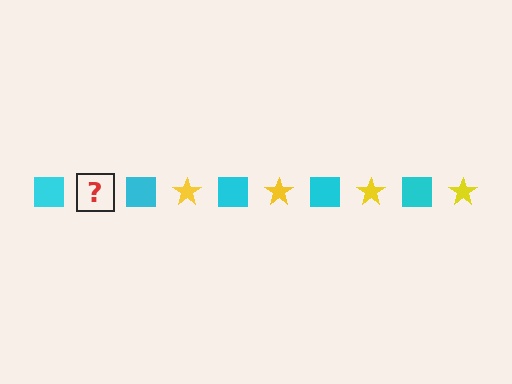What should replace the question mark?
The question mark should be replaced with a yellow star.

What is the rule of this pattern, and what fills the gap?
The rule is that the pattern alternates between cyan square and yellow star. The gap should be filled with a yellow star.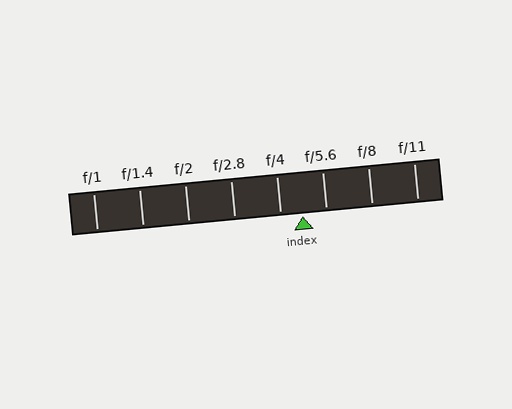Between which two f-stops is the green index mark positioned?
The index mark is between f/4 and f/5.6.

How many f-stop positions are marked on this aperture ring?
There are 8 f-stop positions marked.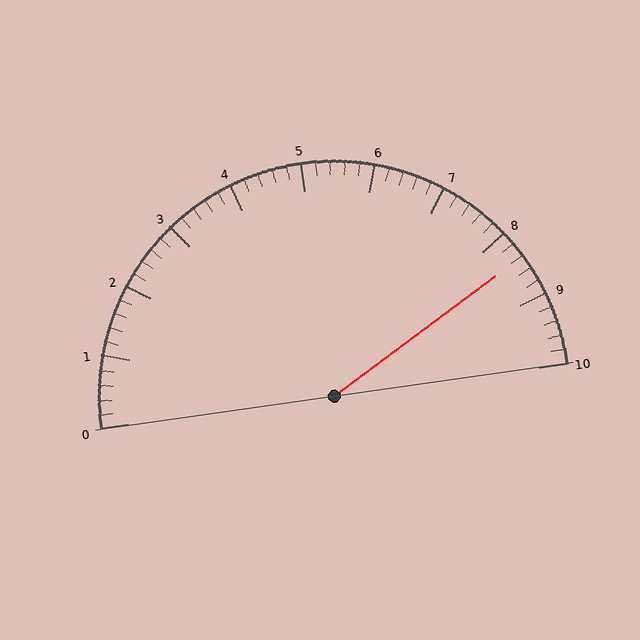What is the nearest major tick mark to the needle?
The nearest major tick mark is 8.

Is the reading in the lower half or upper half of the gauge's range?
The reading is in the upper half of the range (0 to 10).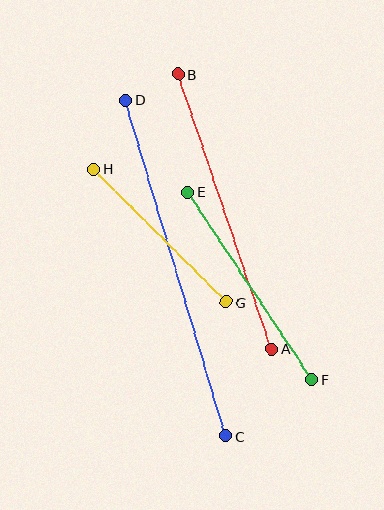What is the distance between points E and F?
The distance is approximately 225 pixels.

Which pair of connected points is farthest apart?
Points C and D are farthest apart.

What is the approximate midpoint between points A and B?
The midpoint is at approximately (225, 212) pixels.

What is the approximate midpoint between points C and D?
The midpoint is at approximately (176, 268) pixels.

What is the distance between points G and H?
The distance is approximately 188 pixels.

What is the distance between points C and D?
The distance is approximately 351 pixels.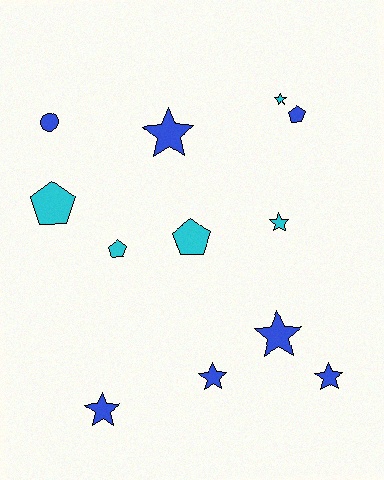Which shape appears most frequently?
Star, with 7 objects.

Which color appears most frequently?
Blue, with 7 objects.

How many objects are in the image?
There are 12 objects.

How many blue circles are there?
There is 1 blue circle.